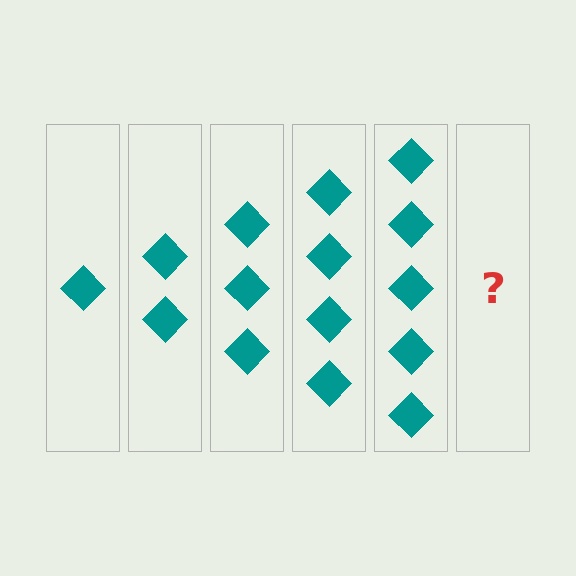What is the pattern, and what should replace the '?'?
The pattern is that each step adds one more diamond. The '?' should be 6 diamonds.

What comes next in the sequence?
The next element should be 6 diamonds.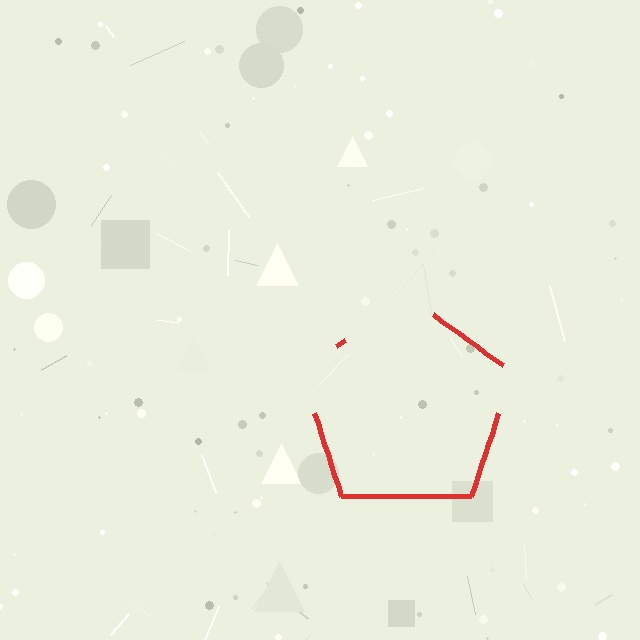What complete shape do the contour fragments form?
The contour fragments form a pentagon.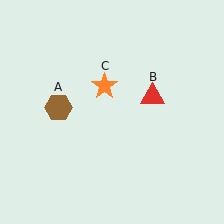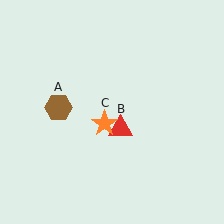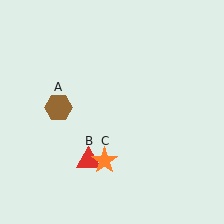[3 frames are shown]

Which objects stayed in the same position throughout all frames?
Brown hexagon (object A) remained stationary.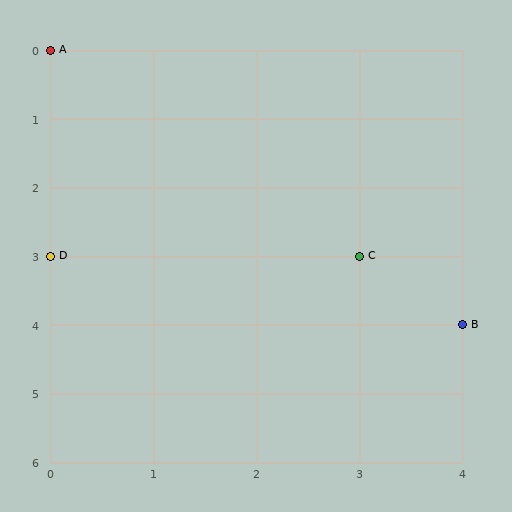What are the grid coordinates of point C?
Point C is at grid coordinates (3, 3).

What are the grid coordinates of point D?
Point D is at grid coordinates (0, 3).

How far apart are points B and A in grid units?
Points B and A are 4 columns and 4 rows apart (about 5.7 grid units diagonally).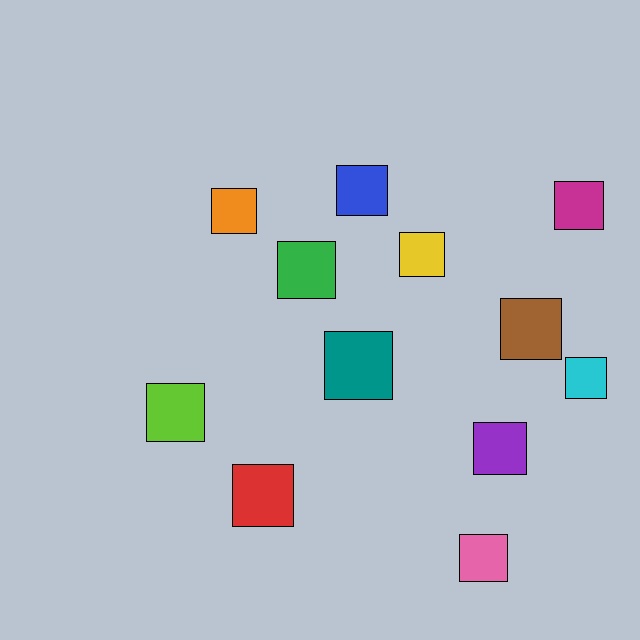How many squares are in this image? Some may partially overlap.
There are 12 squares.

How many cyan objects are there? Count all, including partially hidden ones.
There is 1 cyan object.